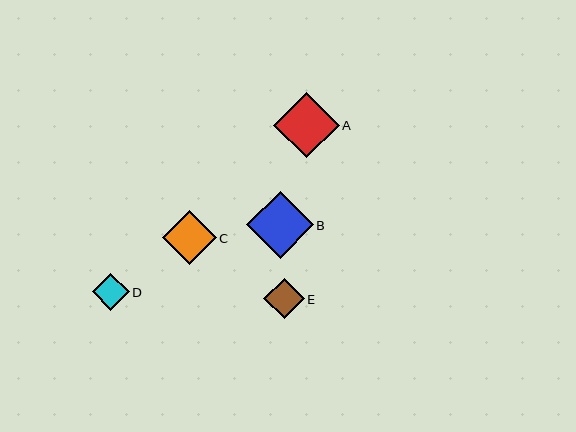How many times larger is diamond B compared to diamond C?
Diamond B is approximately 1.3 times the size of diamond C.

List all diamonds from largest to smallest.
From largest to smallest: B, A, C, E, D.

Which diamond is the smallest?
Diamond D is the smallest with a size of approximately 37 pixels.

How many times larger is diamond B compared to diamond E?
Diamond B is approximately 1.7 times the size of diamond E.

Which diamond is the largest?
Diamond B is the largest with a size of approximately 67 pixels.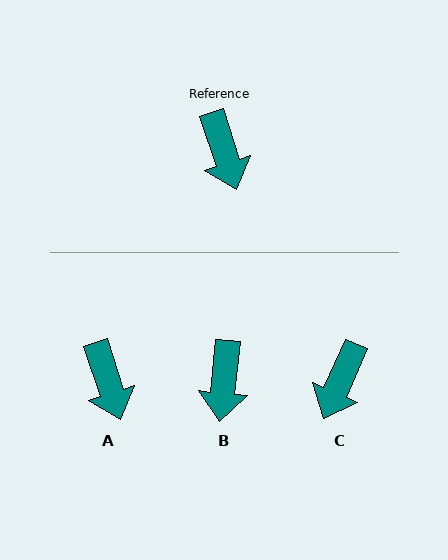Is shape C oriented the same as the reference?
No, it is off by about 42 degrees.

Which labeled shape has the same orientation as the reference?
A.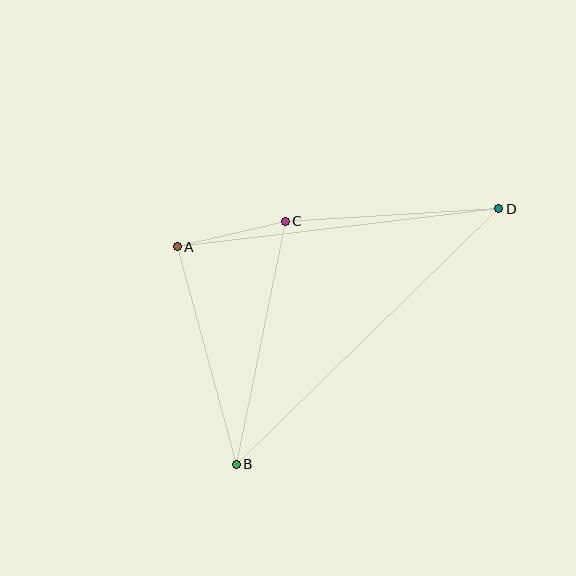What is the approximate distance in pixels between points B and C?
The distance between B and C is approximately 248 pixels.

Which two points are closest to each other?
Points A and C are closest to each other.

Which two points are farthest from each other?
Points B and D are farthest from each other.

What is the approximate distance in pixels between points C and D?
The distance between C and D is approximately 214 pixels.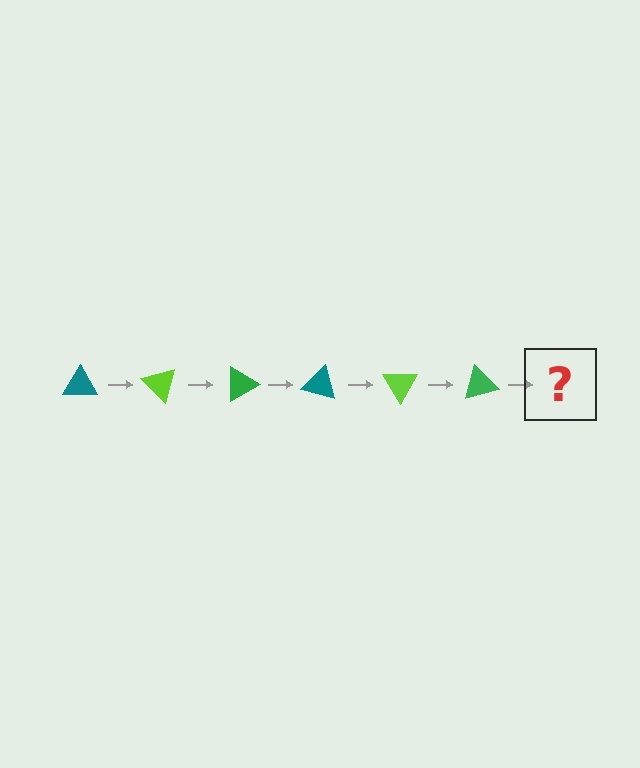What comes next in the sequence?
The next element should be a teal triangle, rotated 270 degrees from the start.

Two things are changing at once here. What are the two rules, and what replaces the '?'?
The two rules are that it rotates 45 degrees each step and the color cycles through teal, lime, and green. The '?' should be a teal triangle, rotated 270 degrees from the start.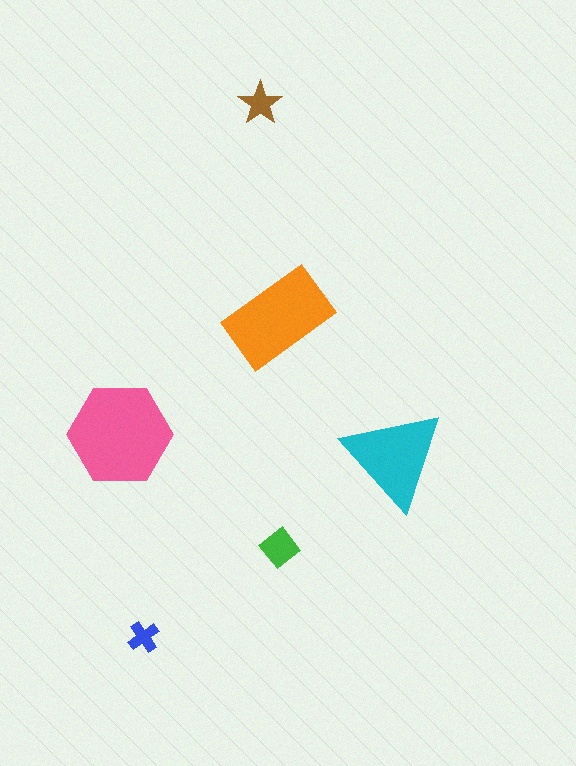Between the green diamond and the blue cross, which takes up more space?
The green diamond.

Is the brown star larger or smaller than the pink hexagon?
Smaller.